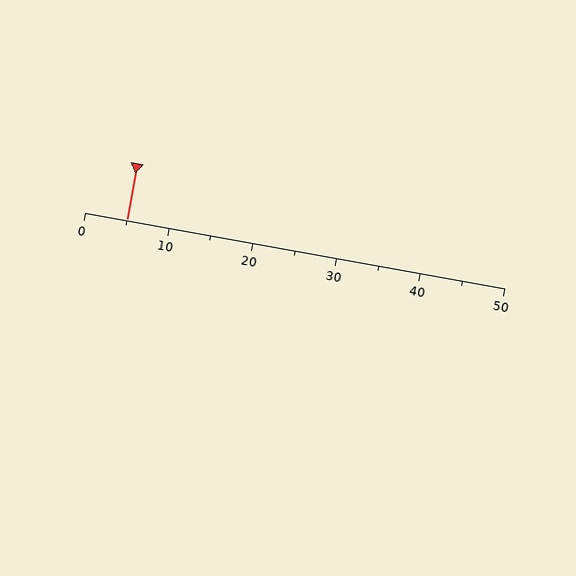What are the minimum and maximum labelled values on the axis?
The axis runs from 0 to 50.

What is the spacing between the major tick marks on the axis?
The major ticks are spaced 10 apart.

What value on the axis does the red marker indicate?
The marker indicates approximately 5.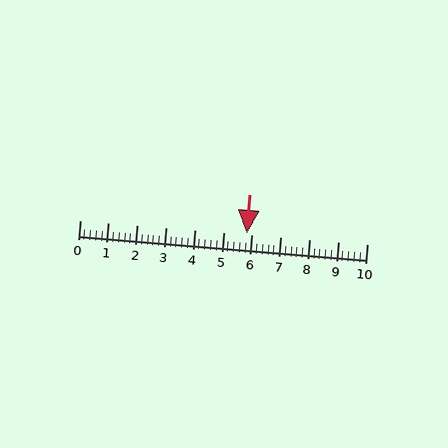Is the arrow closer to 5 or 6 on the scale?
The arrow is closer to 6.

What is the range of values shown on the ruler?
The ruler shows values from 0 to 10.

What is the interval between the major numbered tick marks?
The major tick marks are spaced 1 units apart.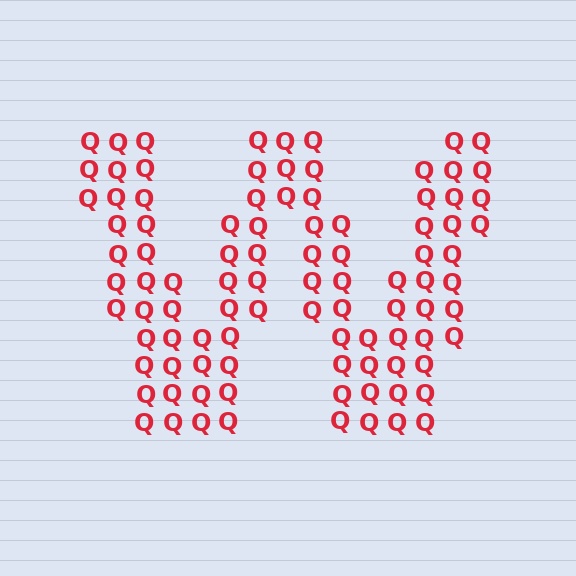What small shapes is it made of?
It is made of small letter Q's.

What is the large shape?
The large shape is the letter W.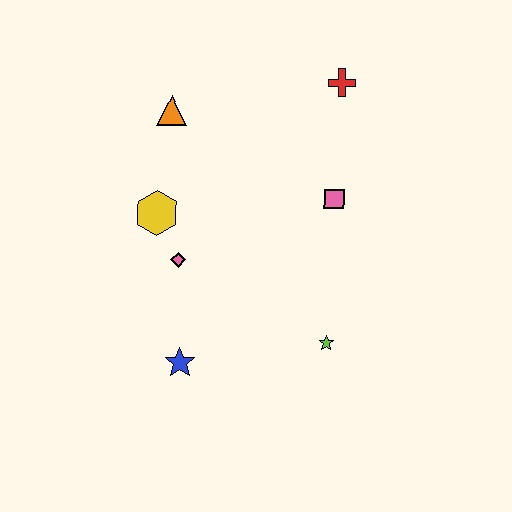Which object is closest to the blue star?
The pink diamond is closest to the blue star.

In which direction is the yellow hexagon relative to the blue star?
The yellow hexagon is above the blue star.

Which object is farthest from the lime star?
The orange triangle is farthest from the lime star.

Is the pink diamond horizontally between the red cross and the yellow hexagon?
Yes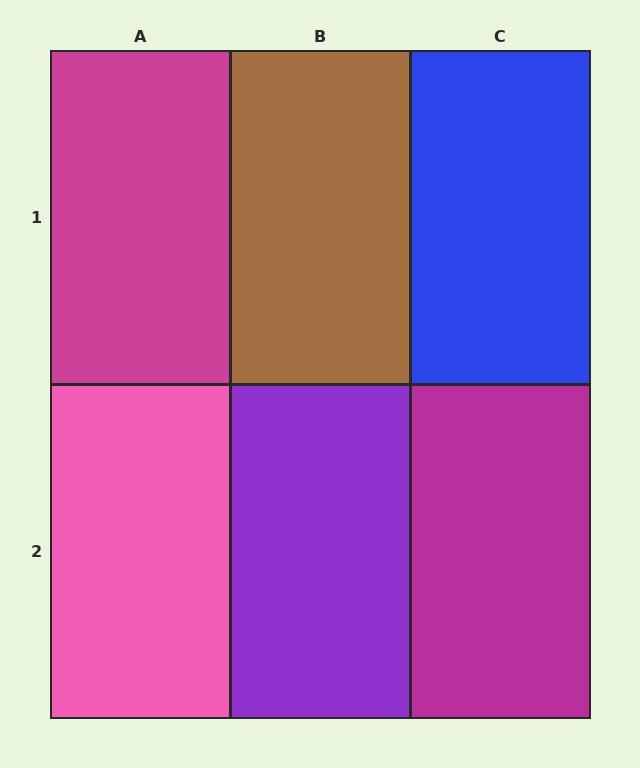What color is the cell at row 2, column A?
Pink.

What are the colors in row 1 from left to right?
Magenta, brown, blue.